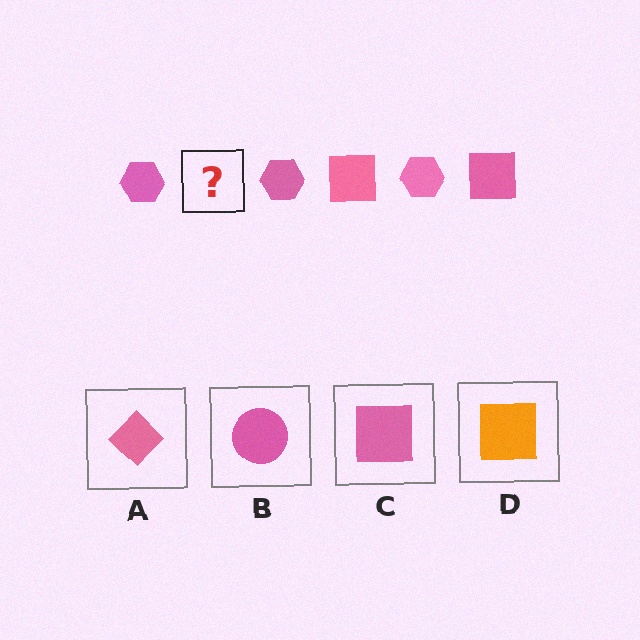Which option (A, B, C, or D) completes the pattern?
C.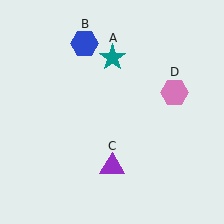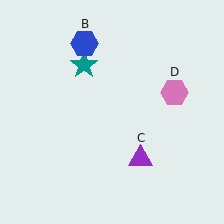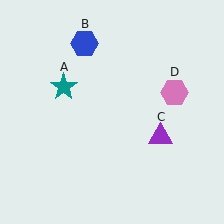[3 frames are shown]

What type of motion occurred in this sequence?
The teal star (object A), purple triangle (object C) rotated counterclockwise around the center of the scene.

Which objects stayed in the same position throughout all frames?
Blue hexagon (object B) and pink hexagon (object D) remained stationary.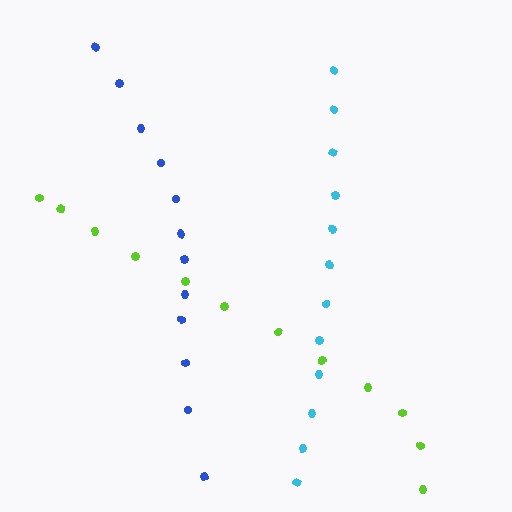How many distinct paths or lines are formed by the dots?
There are 3 distinct paths.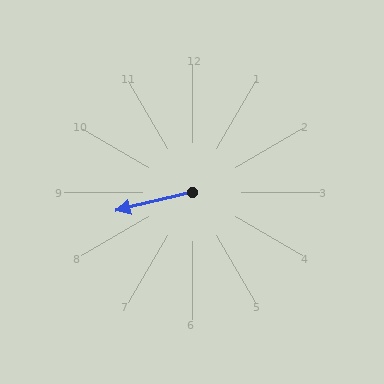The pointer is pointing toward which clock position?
Roughly 9 o'clock.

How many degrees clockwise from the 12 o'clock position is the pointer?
Approximately 257 degrees.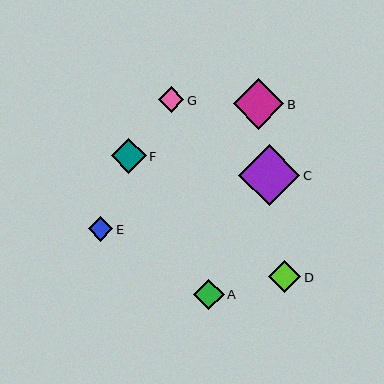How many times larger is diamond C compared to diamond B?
Diamond C is approximately 1.2 times the size of diamond B.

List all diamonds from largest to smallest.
From largest to smallest: C, B, F, D, A, G, E.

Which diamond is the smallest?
Diamond E is the smallest with a size of approximately 25 pixels.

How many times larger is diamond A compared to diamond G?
Diamond A is approximately 1.2 times the size of diamond G.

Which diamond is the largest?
Diamond C is the largest with a size of approximately 61 pixels.